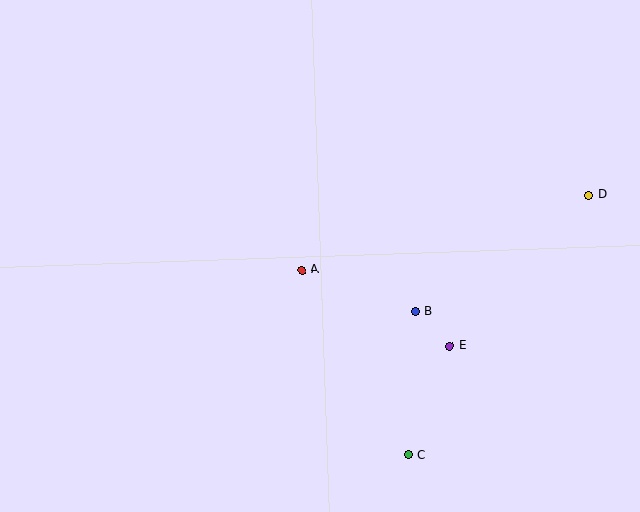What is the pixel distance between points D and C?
The distance between D and C is 317 pixels.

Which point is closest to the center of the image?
Point A at (302, 270) is closest to the center.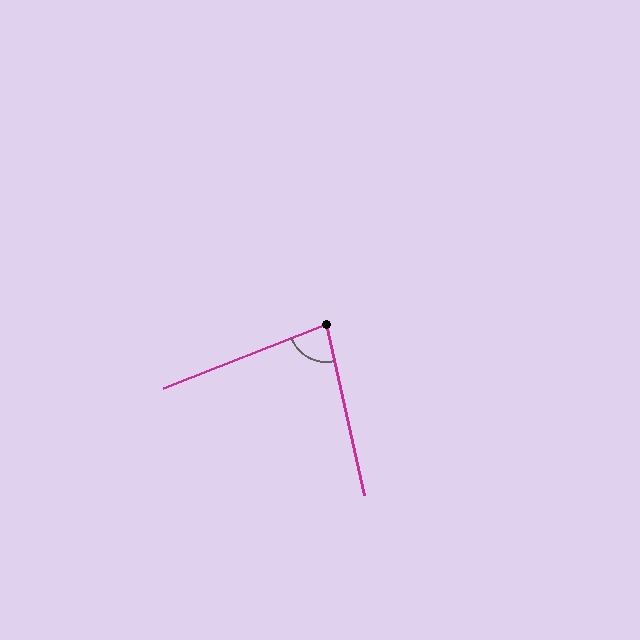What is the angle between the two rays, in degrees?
Approximately 81 degrees.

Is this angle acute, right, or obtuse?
It is acute.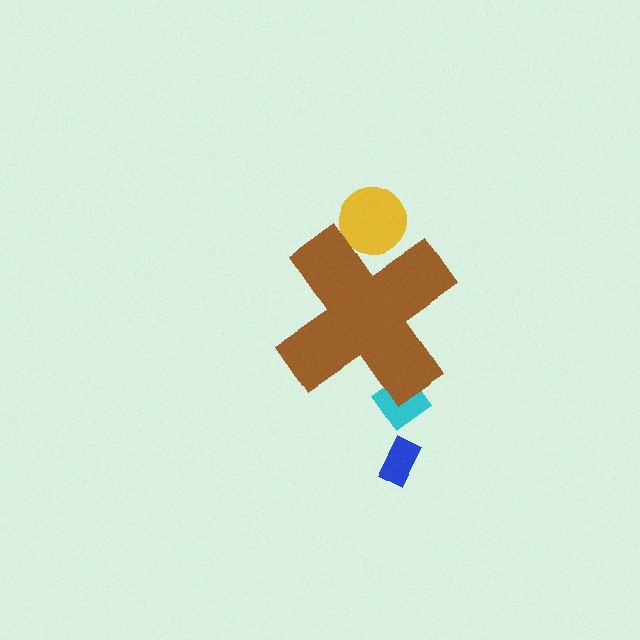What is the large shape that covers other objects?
A brown cross.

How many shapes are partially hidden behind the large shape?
2 shapes are partially hidden.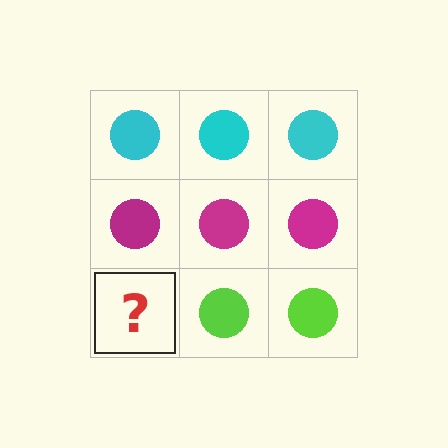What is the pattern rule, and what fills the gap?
The rule is that each row has a consistent color. The gap should be filled with a lime circle.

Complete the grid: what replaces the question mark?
The question mark should be replaced with a lime circle.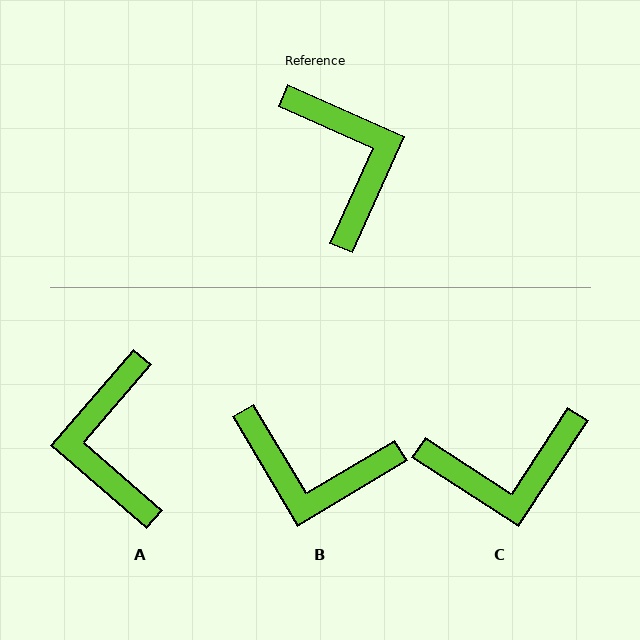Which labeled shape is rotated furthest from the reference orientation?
A, about 163 degrees away.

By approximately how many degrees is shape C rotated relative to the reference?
Approximately 99 degrees clockwise.